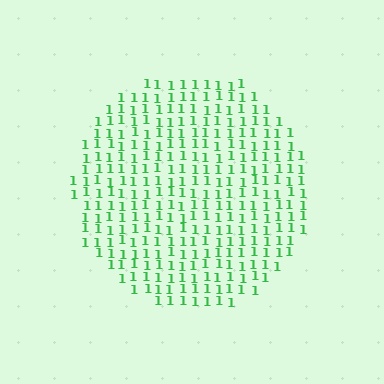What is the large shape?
The large shape is a circle.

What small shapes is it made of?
It is made of small digit 1's.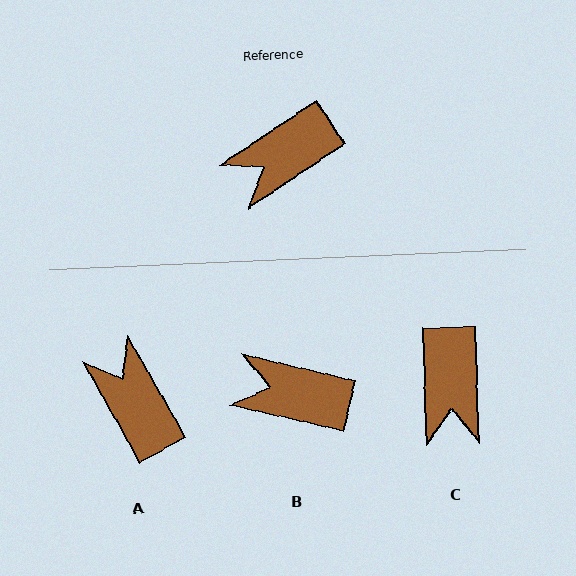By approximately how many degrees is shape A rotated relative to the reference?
Approximately 94 degrees clockwise.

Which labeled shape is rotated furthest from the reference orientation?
A, about 94 degrees away.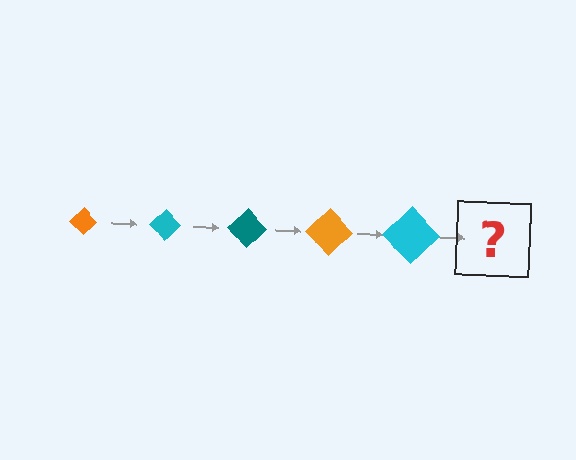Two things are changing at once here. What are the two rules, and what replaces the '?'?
The two rules are that the diamond grows larger each step and the color cycles through orange, cyan, and teal. The '?' should be a teal diamond, larger than the previous one.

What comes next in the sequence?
The next element should be a teal diamond, larger than the previous one.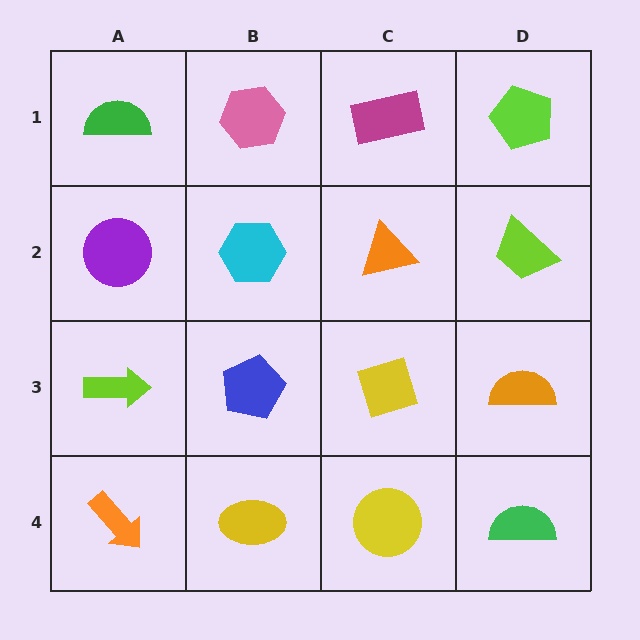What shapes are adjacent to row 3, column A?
A purple circle (row 2, column A), an orange arrow (row 4, column A), a blue pentagon (row 3, column B).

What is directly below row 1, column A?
A purple circle.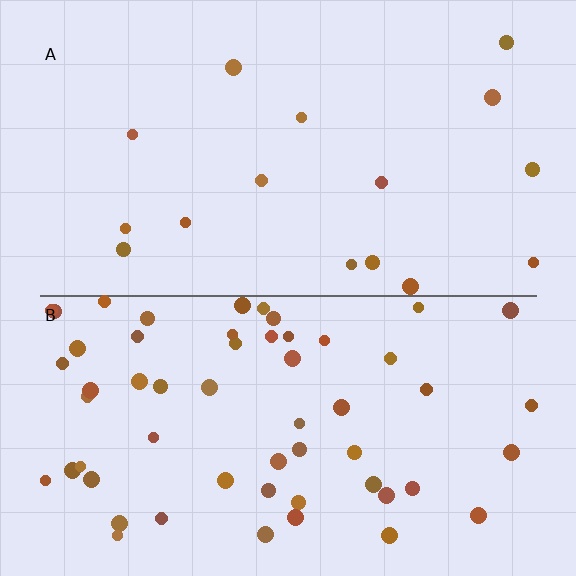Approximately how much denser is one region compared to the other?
Approximately 3.6× — region B over region A.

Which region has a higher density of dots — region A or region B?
B (the bottom).